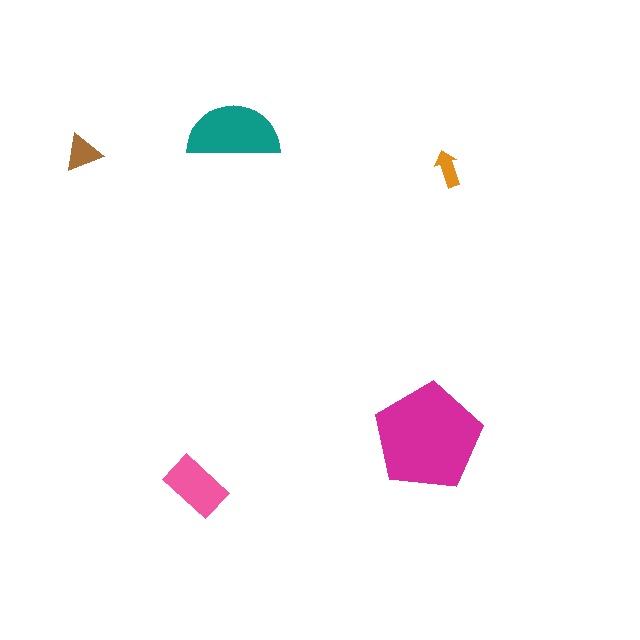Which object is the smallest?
The orange arrow.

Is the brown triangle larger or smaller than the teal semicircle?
Smaller.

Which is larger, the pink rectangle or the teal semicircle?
The teal semicircle.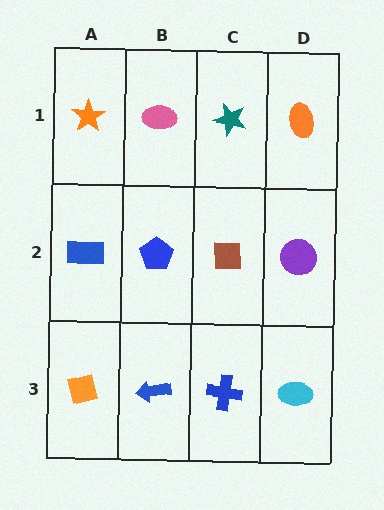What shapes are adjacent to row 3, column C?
A brown square (row 2, column C), a blue arrow (row 3, column B), a cyan ellipse (row 3, column D).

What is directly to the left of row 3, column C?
A blue arrow.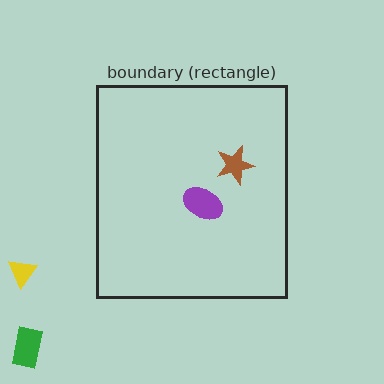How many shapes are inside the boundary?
2 inside, 2 outside.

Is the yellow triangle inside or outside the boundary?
Outside.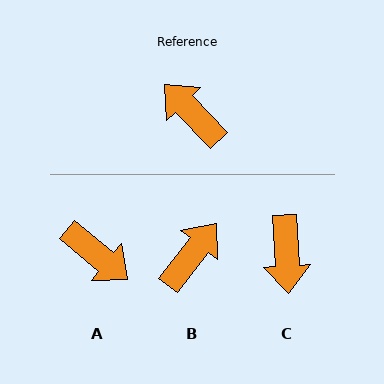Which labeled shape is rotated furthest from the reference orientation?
A, about 174 degrees away.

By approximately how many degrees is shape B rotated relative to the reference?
Approximately 82 degrees clockwise.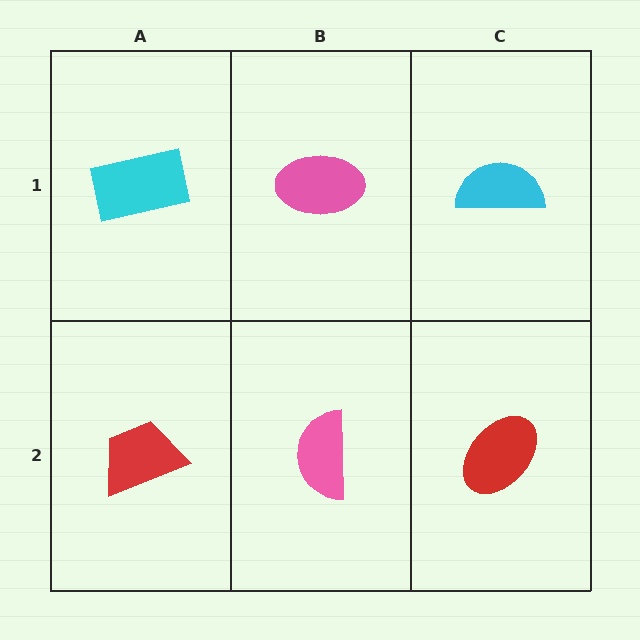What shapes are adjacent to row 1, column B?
A pink semicircle (row 2, column B), a cyan rectangle (row 1, column A), a cyan semicircle (row 1, column C).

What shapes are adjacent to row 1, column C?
A red ellipse (row 2, column C), a pink ellipse (row 1, column B).